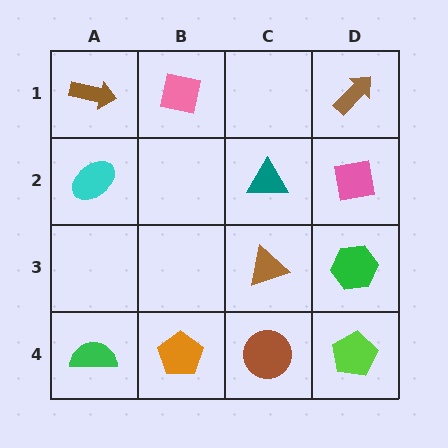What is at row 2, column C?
A teal triangle.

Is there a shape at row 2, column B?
No, that cell is empty.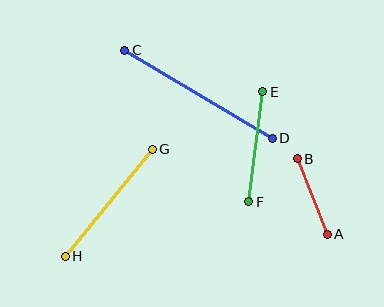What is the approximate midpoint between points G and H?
The midpoint is at approximately (109, 203) pixels.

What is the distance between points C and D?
The distance is approximately 172 pixels.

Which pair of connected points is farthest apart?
Points C and D are farthest apart.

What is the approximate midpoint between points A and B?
The midpoint is at approximately (312, 196) pixels.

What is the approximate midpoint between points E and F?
The midpoint is at approximately (256, 147) pixels.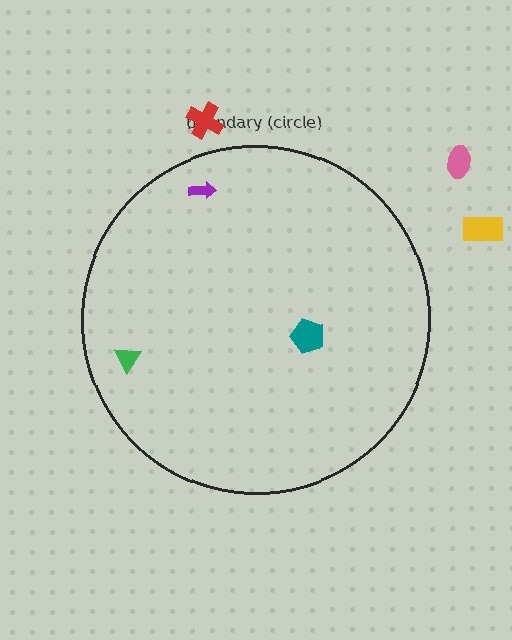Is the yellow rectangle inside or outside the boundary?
Outside.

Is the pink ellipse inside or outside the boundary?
Outside.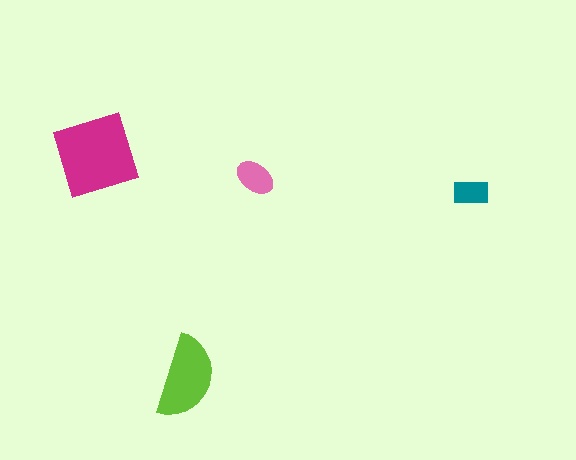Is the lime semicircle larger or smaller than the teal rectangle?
Larger.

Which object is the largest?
The magenta diamond.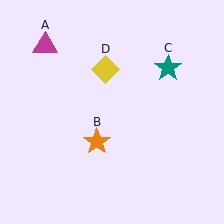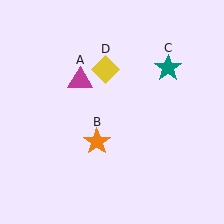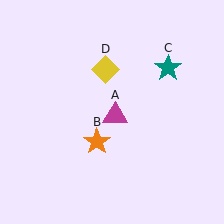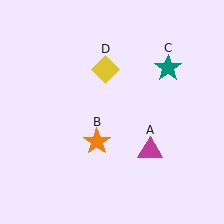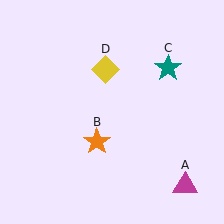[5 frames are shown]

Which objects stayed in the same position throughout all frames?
Orange star (object B) and teal star (object C) and yellow diamond (object D) remained stationary.